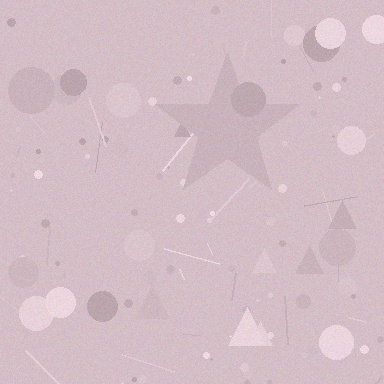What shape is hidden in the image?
A star is hidden in the image.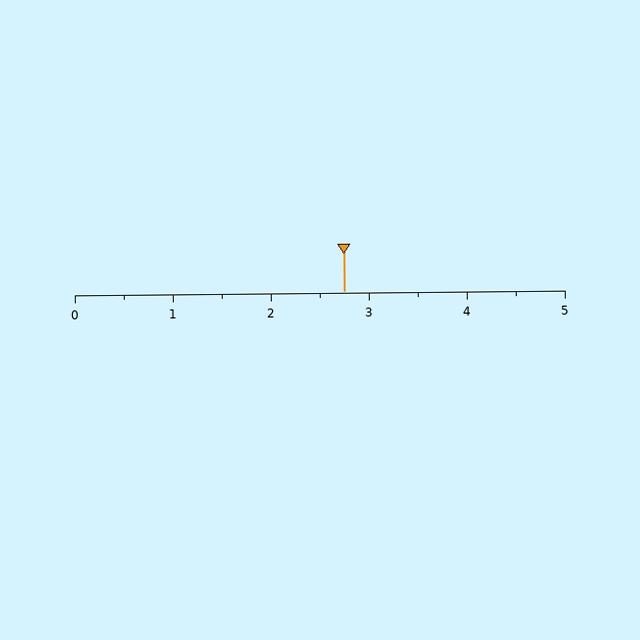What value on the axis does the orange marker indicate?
The marker indicates approximately 2.8.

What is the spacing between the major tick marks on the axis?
The major ticks are spaced 1 apart.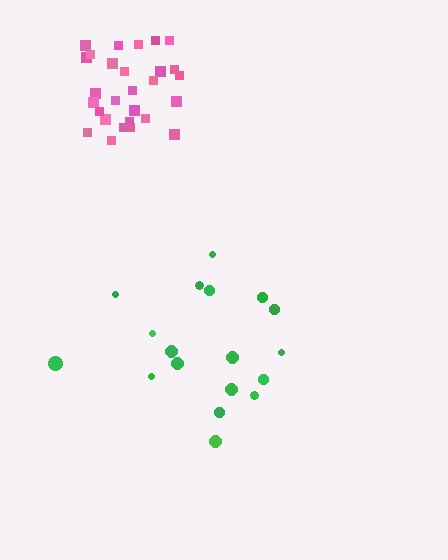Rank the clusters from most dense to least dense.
pink, green.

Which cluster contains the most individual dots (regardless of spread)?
Pink (28).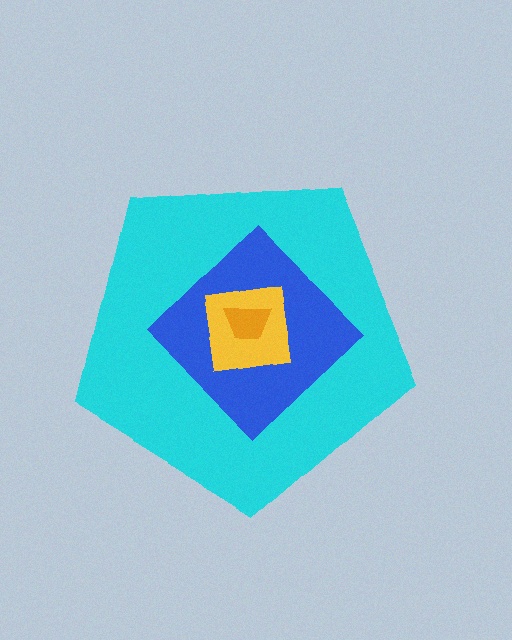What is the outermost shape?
The cyan pentagon.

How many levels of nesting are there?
4.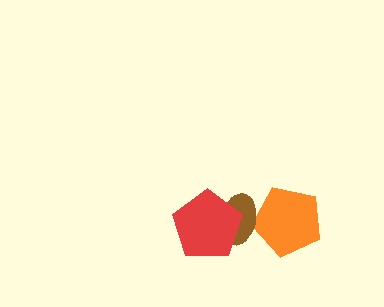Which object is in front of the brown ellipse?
The red pentagon is in front of the brown ellipse.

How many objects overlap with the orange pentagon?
1 object overlaps with the orange pentagon.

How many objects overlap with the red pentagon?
1 object overlaps with the red pentagon.